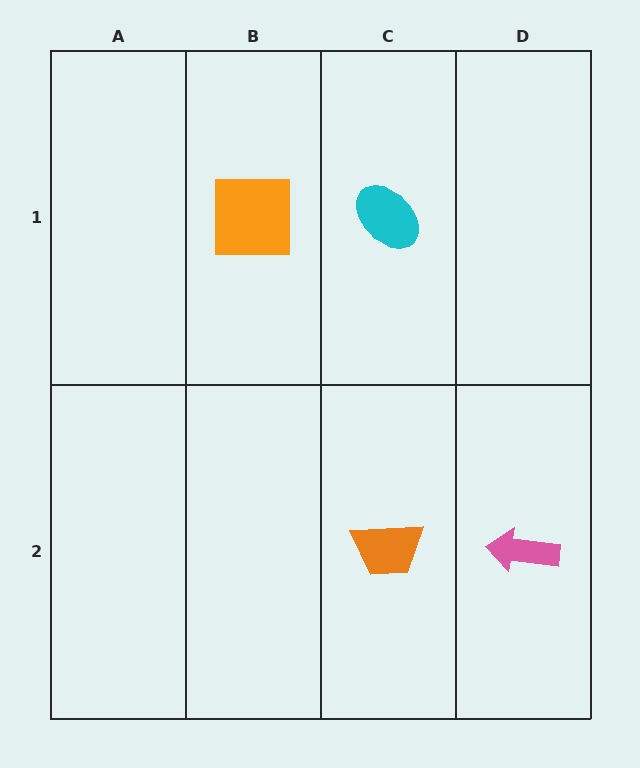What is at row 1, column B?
An orange square.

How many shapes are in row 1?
2 shapes.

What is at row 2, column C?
An orange trapezoid.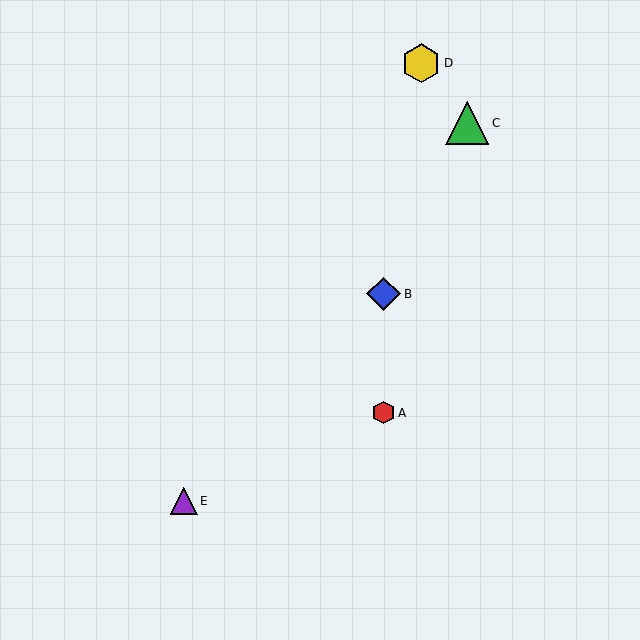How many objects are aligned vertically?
2 objects (A, B) are aligned vertically.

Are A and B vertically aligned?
Yes, both are at x≈384.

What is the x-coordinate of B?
Object B is at x≈384.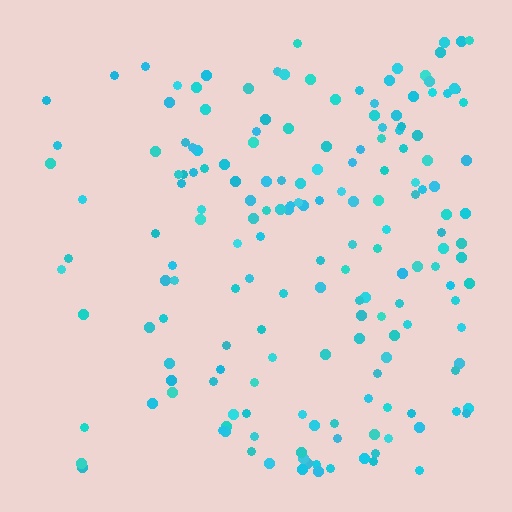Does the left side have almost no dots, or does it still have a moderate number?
Still a moderate number, just noticeably fewer than the right.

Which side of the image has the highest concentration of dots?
The right.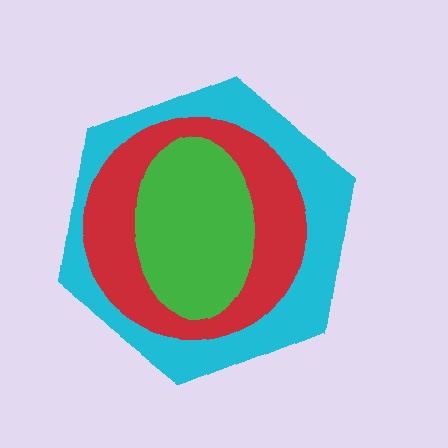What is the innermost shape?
The green ellipse.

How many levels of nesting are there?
3.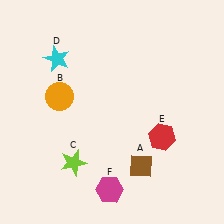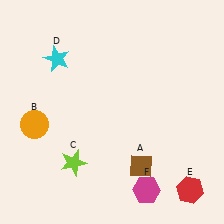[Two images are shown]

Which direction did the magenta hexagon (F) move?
The magenta hexagon (F) moved right.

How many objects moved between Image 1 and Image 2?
3 objects moved between the two images.